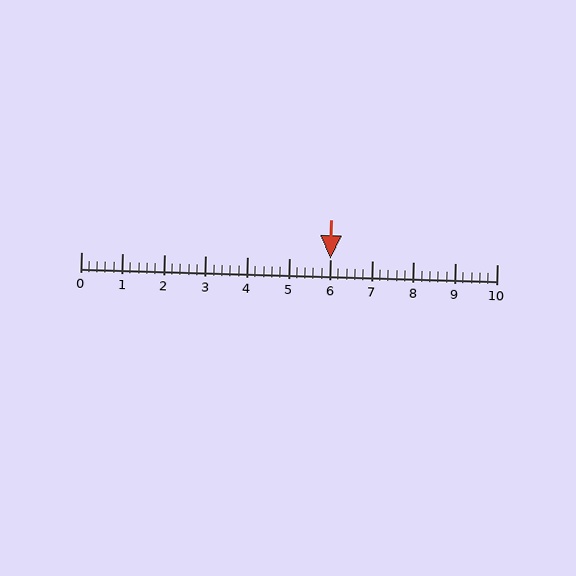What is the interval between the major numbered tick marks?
The major tick marks are spaced 1 units apart.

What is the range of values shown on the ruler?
The ruler shows values from 0 to 10.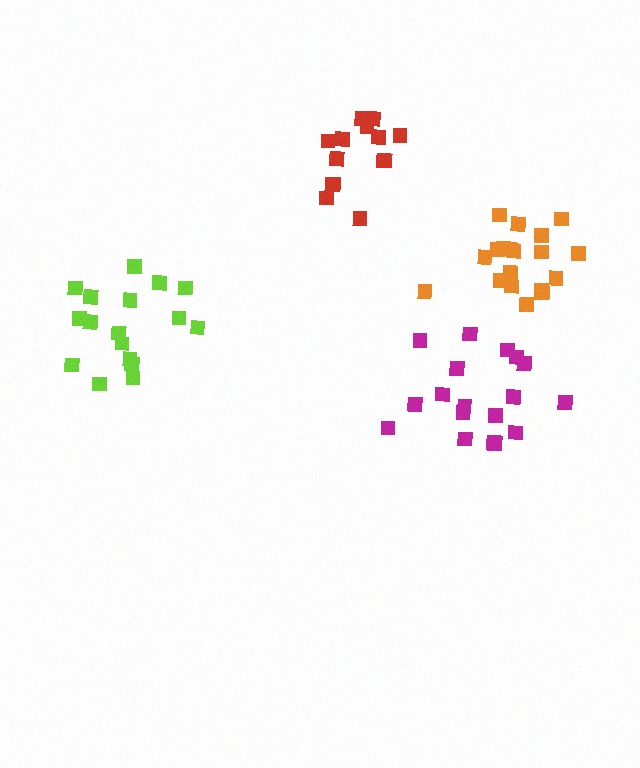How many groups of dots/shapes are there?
There are 4 groups.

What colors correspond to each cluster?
The clusters are colored: orange, lime, magenta, red.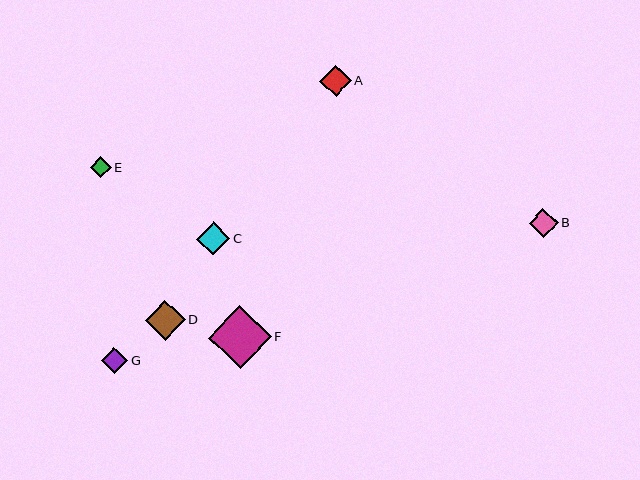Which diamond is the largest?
Diamond F is the largest with a size of approximately 63 pixels.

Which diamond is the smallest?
Diamond E is the smallest with a size of approximately 21 pixels.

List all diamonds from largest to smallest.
From largest to smallest: F, D, C, A, B, G, E.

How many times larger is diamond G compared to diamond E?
Diamond G is approximately 1.2 times the size of diamond E.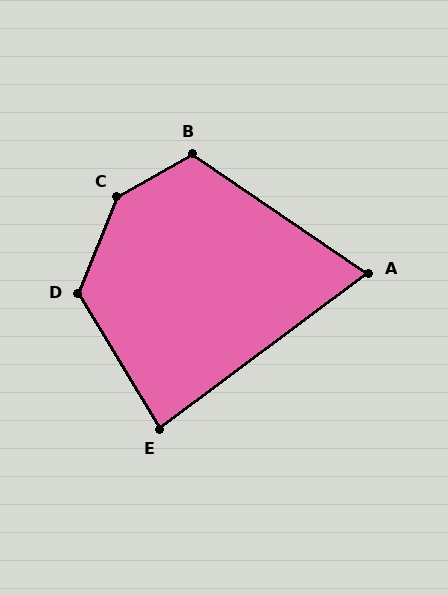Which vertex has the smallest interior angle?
A, at approximately 71 degrees.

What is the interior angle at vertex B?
Approximately 116 degrees (obtuse).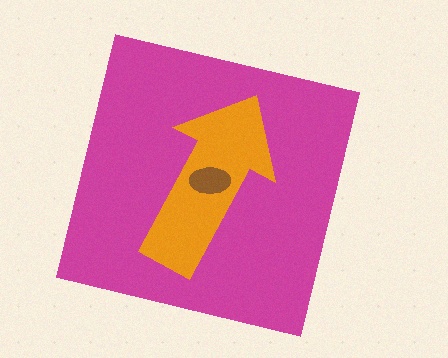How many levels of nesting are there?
3.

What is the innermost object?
The brown ellipse.